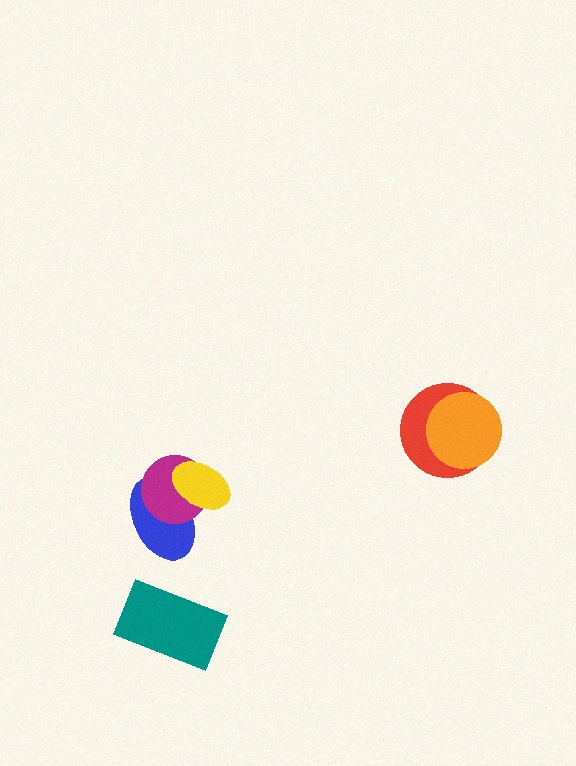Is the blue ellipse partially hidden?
Yes, it is partially covered by another shape.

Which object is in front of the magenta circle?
The yellow ellipse is in front of the magenta circle.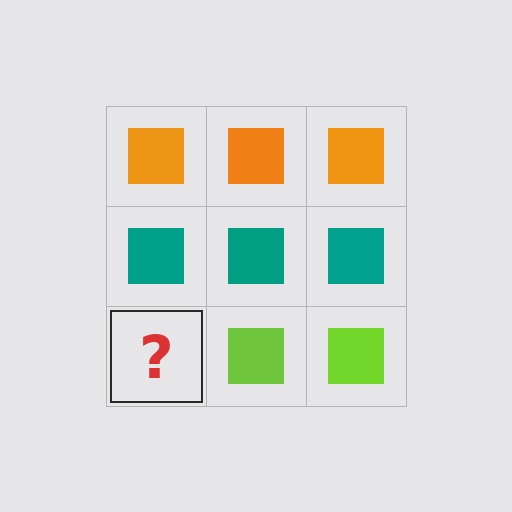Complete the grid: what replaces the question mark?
The question mark should be replaced with a lime square.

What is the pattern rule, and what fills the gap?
The rule is that each row has a consistent color. The gap should be filled with a lime square.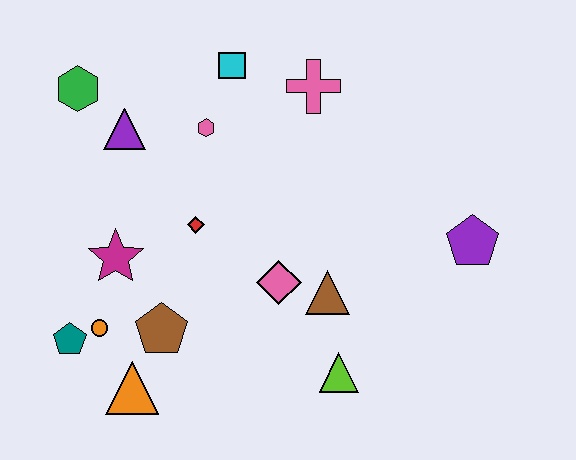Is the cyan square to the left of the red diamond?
No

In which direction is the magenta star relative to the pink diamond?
The magenta star is to the left of the pink diamond.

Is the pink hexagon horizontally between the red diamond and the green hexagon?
No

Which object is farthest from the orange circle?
The purple pentagon is farthest from the orange circle.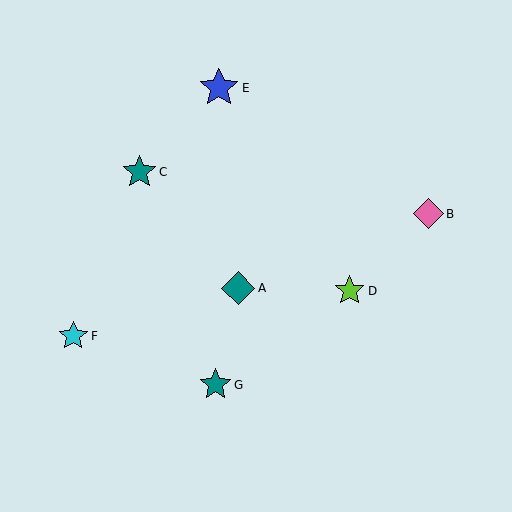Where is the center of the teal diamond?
The center of the teal diamond is at (238, 288).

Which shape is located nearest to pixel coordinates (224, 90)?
The blue star (labeled E) at (219, 88) is nearest to that location.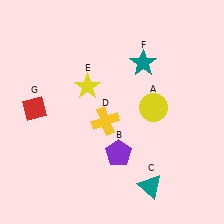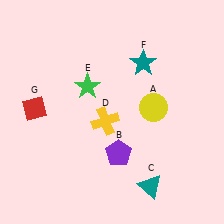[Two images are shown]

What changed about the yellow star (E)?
In Image 1, E is yellow. In Image 2, it changed to green.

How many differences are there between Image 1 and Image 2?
There is 1 difference between the two images.